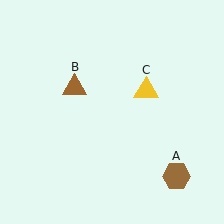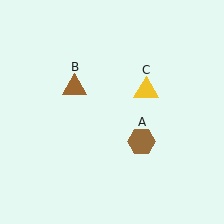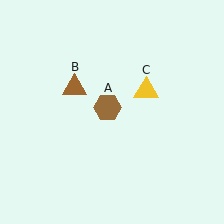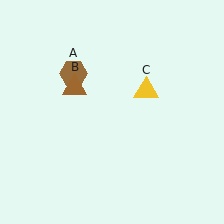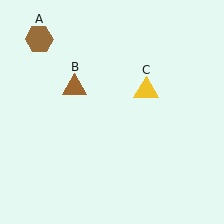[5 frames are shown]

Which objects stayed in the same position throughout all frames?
Brown triangle (object B) and yellow triangle (object C) remained stationary.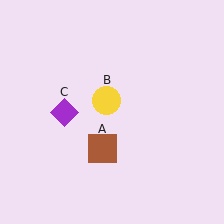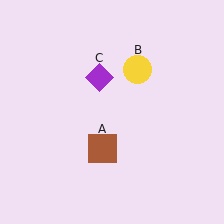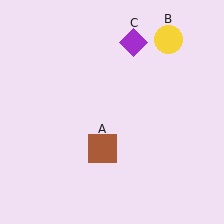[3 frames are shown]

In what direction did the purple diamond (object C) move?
The purple diamond (object C) moved up and to the right.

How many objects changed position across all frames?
2 objects changed position: yellow circle (object B), purple diamond (object C).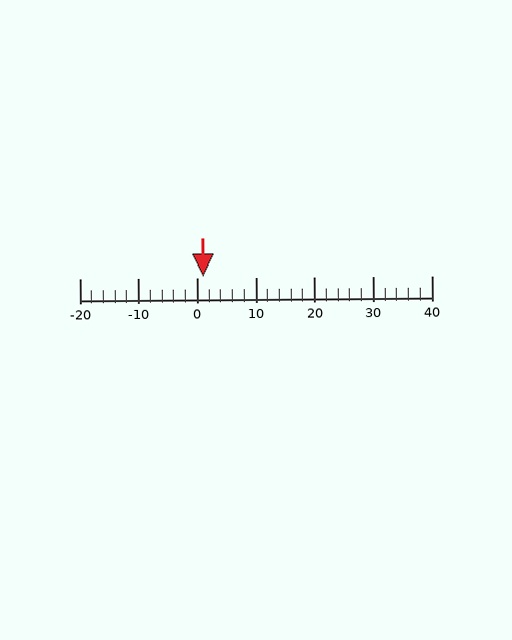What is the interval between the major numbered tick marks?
The major tick marks are spaced 10 units apart.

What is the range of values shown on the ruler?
The ruler shows values from -20 to 40.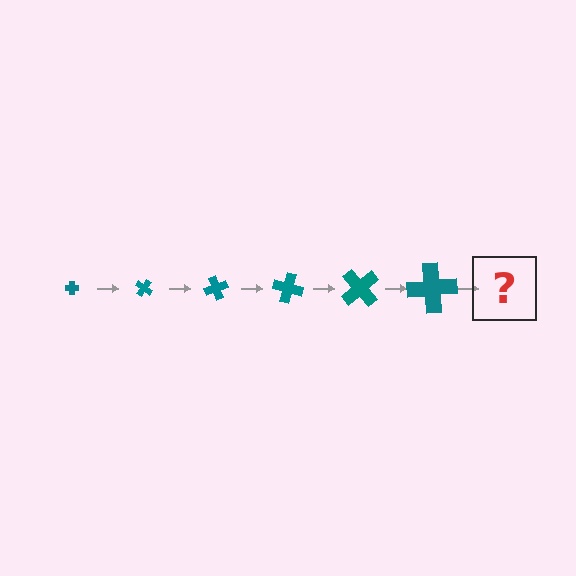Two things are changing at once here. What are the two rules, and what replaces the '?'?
The two rules are that the cross grows larger each step and it rotates 35 degrees each step. The '?' should be a cross, larger than the previous one and rotated 210 degrees from the start.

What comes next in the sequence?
The next element should be a cross, larger than the previous one and rotated 210 degrees from the start.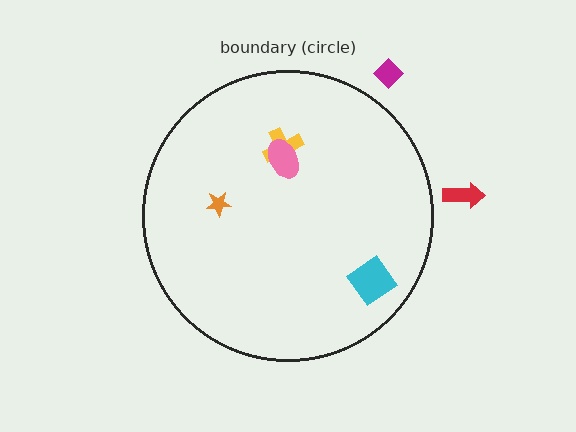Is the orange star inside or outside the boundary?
Inside.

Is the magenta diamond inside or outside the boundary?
Outside.